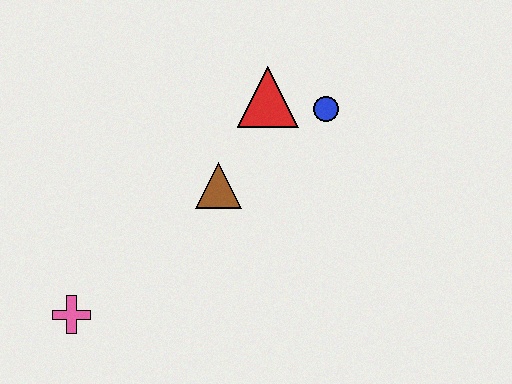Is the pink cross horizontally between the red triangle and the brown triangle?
No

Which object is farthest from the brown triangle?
The pink cross is farthest from the brown triangle.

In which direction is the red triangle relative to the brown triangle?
The red triangle is above the brown triangle.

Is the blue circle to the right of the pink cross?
Yes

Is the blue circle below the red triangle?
Yes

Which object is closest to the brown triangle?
The red triangle is closest to the brown triangle.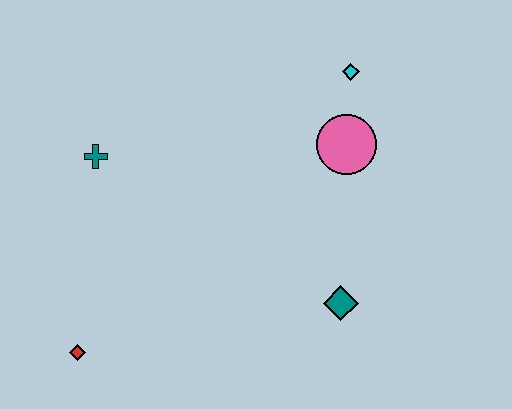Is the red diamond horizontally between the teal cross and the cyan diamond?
No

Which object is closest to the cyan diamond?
The pink circle is closest to the cyan diamond.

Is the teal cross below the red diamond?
No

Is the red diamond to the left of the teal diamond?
Yes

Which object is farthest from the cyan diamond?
The red diamond is farthest from the cyan diamond.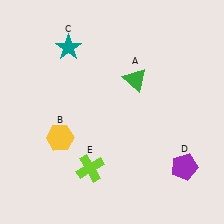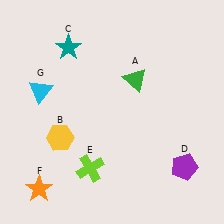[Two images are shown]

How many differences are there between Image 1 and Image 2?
There are 2 differences between the two images.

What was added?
An orange star (F), a cyan triangle (G) were added in Image 2.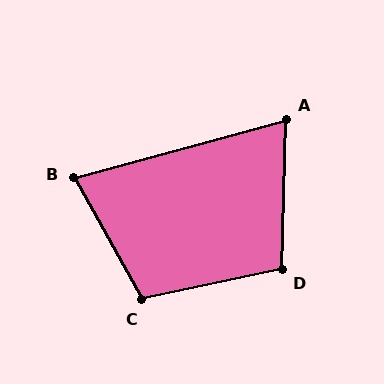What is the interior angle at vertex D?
Approximately 104 degrees (obtuse).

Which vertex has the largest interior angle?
C, at approximately 107 degrees.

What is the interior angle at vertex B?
Approximately 76 degrees (acute).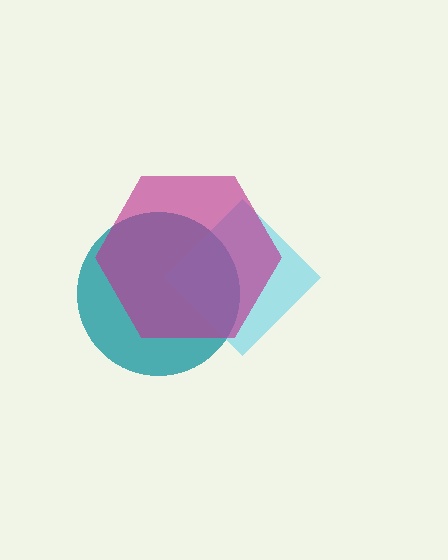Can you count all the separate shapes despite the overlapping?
Yes, there are 3 separate shapes.